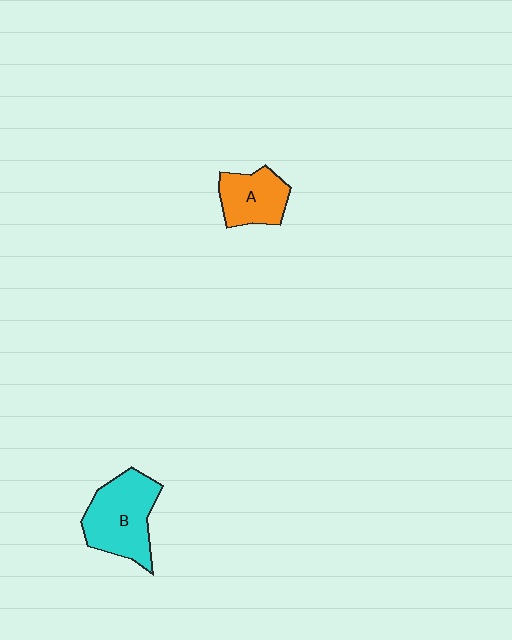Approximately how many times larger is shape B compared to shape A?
Approximately 1.5 times.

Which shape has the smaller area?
Shape A (orange).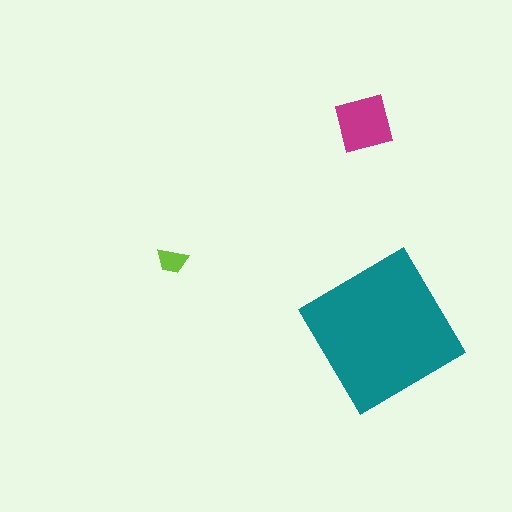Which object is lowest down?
The teal diamond is bottommost.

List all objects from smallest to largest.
The lime trapezoid, the magenta square, the teal diamond.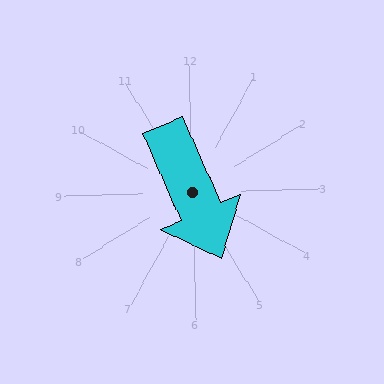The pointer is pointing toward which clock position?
Roughly 5 o'clock.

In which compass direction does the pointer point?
South.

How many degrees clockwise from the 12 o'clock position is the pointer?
Approximately 158 degrees.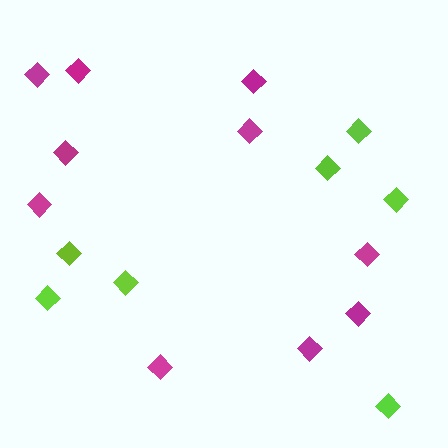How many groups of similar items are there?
There are 2 groups: one group of lime diamonds (7) and one group of magenta diamonds (10).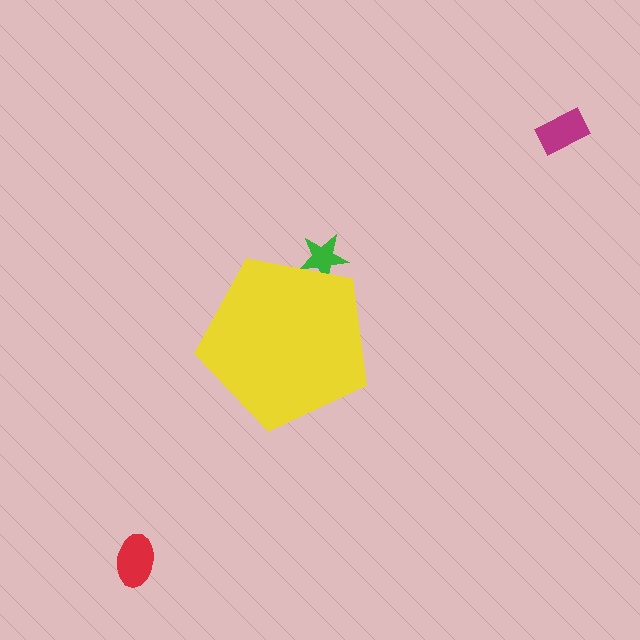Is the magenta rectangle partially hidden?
No, the magenta rectangle is fully visible.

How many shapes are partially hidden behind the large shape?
1 shape is partially hidden.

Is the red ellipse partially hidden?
No, the red ellipse is fully visible.